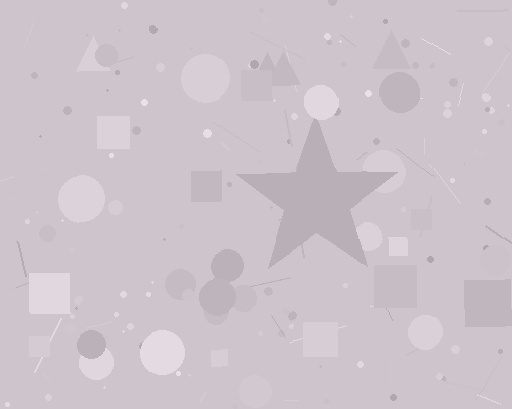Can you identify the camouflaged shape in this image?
The camouflaged shape is a star.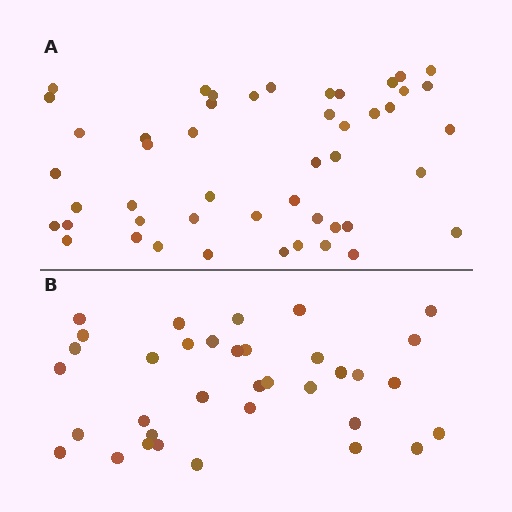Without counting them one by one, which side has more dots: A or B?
Region A (the top region) has more dots.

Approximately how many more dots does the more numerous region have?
Region A has approximately 15 more dots than region B.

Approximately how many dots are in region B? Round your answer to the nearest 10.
About 40 dots. (The exact count is 35, which rounds to 40.)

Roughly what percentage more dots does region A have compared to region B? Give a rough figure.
About 35% more.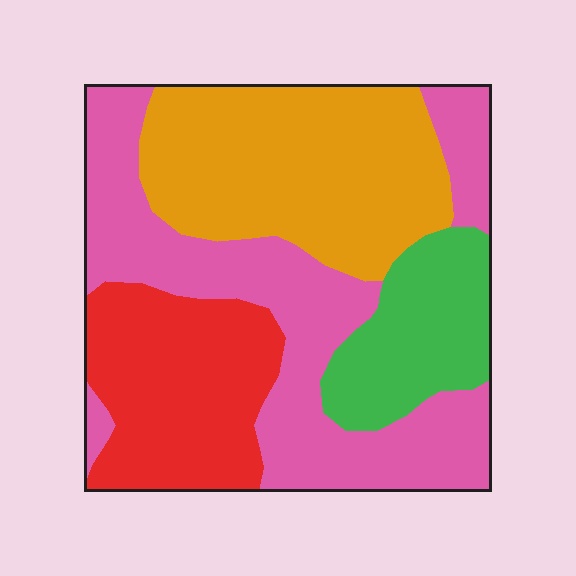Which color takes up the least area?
Green, at roughly 15%.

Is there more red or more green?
Red.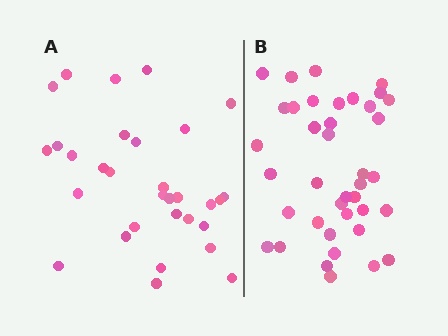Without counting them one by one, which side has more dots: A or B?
Region B (the right region) has more dots.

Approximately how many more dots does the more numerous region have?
Region B has roughly 8 or so more dots than region A.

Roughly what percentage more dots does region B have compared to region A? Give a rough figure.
About 25% more.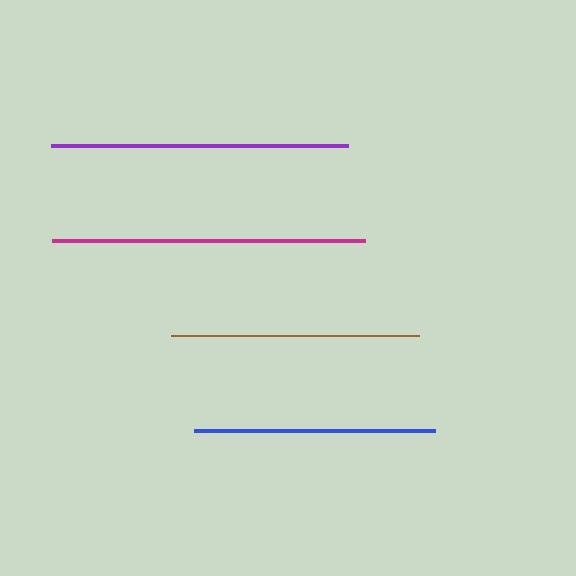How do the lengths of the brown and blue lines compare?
The brown and blue lines are approximately the same length.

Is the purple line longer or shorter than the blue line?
The purple line is longer than the blue line.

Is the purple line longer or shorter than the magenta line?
The magenta line is longer than the purple line.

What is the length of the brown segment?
The brown segment is approximately 247 pixels long.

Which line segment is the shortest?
The blue line is the shortest at approximately 241 pixels.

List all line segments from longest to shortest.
From longest to shortest: magenta, purple, brown, blue.